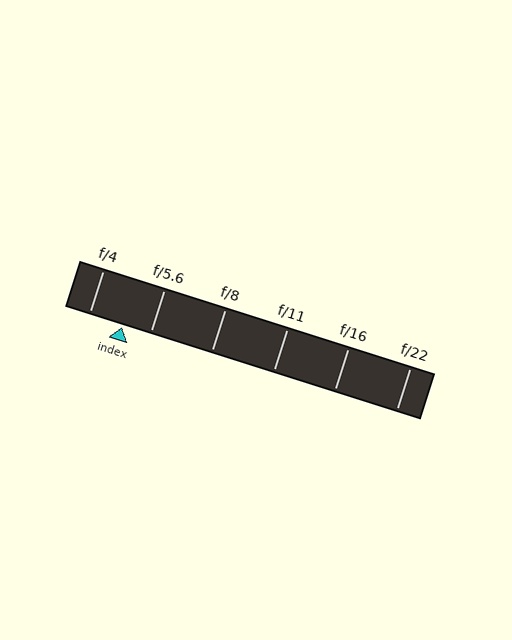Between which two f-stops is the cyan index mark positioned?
The index mark is between f/4 and f/5.6.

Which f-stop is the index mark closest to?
The index mark is closest to f/5.6.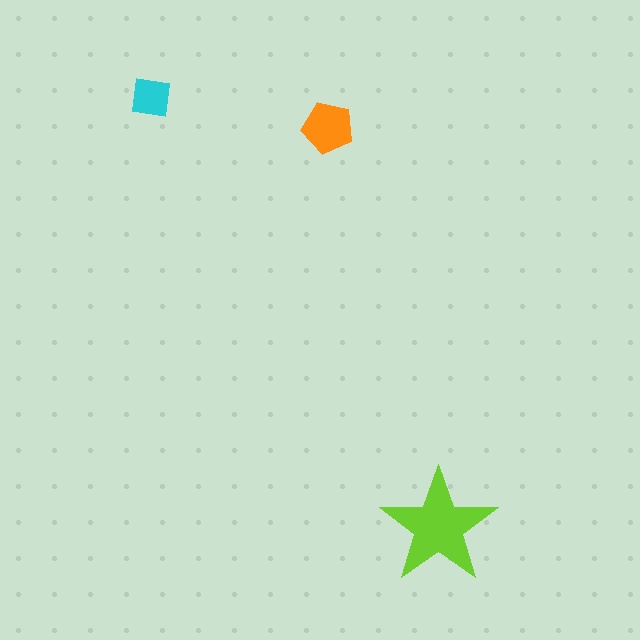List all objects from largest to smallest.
The lime star, the orange pentagon, the cyan square.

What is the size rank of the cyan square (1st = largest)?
3rd.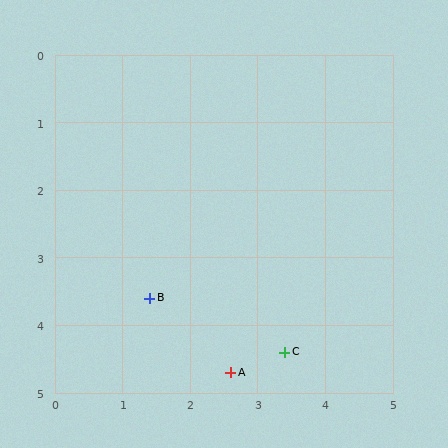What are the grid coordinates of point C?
Point C is at approximately (3.4, 4.4).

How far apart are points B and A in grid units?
Points B and A are about 1.6 grid units apart.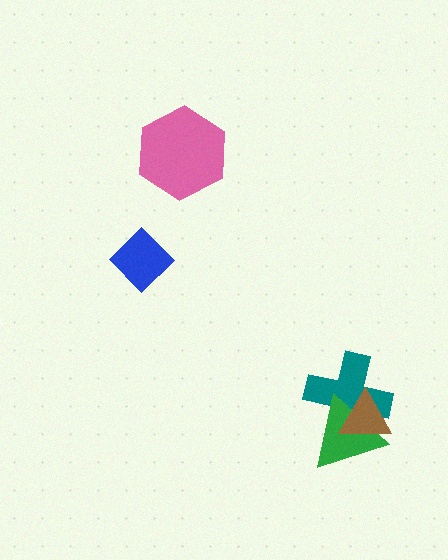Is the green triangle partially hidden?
Yes, it is partially covered by another shape.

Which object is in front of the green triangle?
The brown triangle is in front of the green triangle.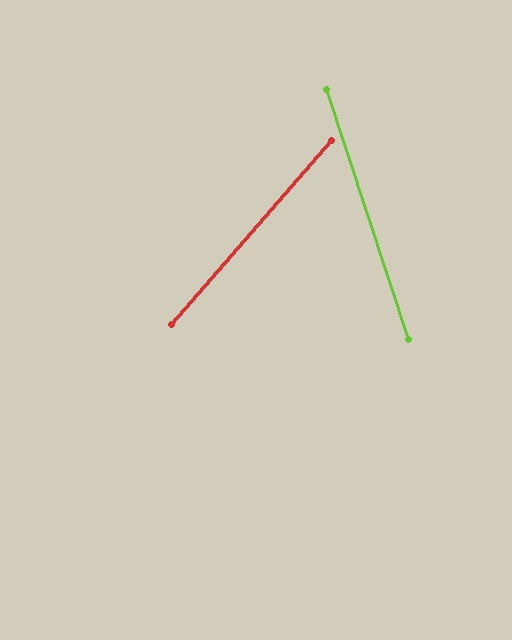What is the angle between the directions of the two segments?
Approximately 59 degrees.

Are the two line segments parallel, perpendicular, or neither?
Neither parallel nor perpendicular — they differ by about 59°.